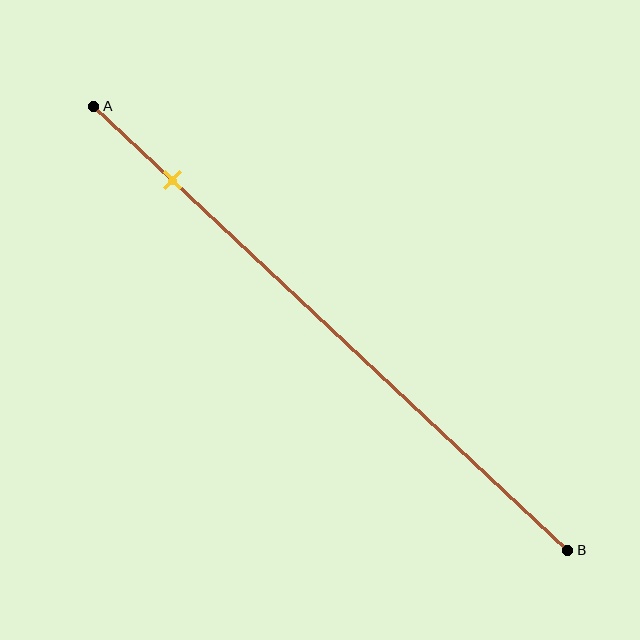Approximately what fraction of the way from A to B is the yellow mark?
The yellow mark is approximately 15% of the way from A to B.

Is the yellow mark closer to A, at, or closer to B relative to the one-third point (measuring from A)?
The yellow mark is closer to point A than the one-third point of segment AB.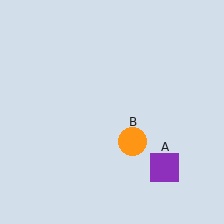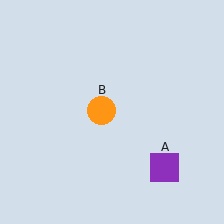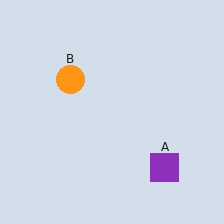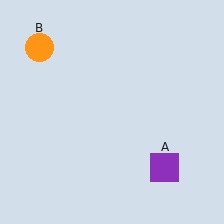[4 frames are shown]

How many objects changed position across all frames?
1 object changed position: orange circle (object B).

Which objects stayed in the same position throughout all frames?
Purple square (object A) remained stationary.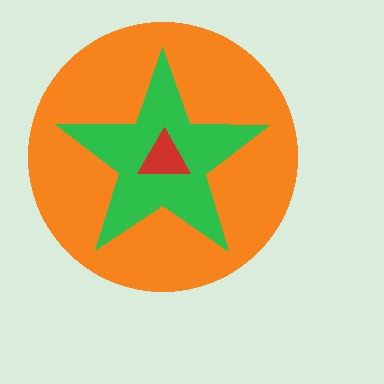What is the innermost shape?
The red triangle.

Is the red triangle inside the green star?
Yes.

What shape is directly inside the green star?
The red triangle.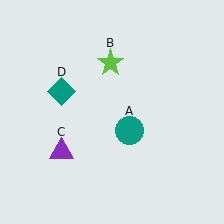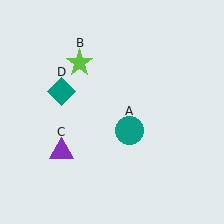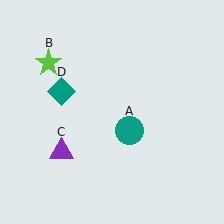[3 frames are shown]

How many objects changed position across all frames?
1 object changed position: lime star (object B).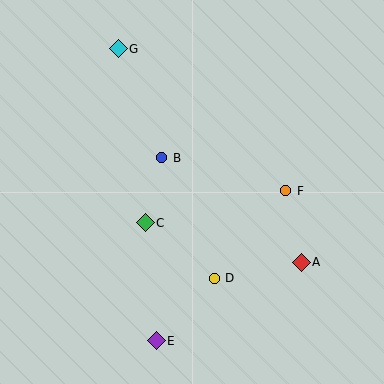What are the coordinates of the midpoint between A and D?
The midpoint between A and D is at (258, 270).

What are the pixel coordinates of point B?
Point B is at (162, 158).